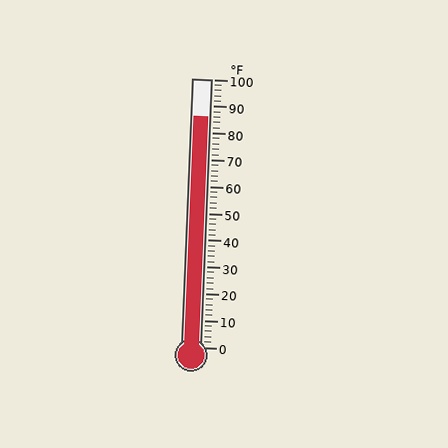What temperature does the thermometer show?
The thermometer shows approximately 86°F.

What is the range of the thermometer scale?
The thermometer scale ranges from 0°F to 100°F.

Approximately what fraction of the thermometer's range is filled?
The thermometer is filled to approximately 85% of its range.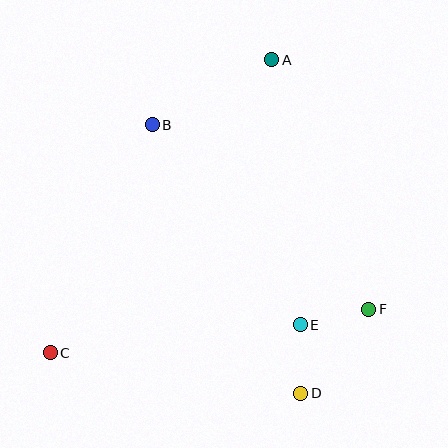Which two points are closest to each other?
Points D and E are closest to each other.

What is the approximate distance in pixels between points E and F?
The distance between E and F is approximately 70 pixels.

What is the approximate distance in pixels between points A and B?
The distance between A and B is approximately 136 pixels.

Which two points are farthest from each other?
Points A and C are farthest from each other.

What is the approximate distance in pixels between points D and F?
The distance between D and F is approximately 108 pixels.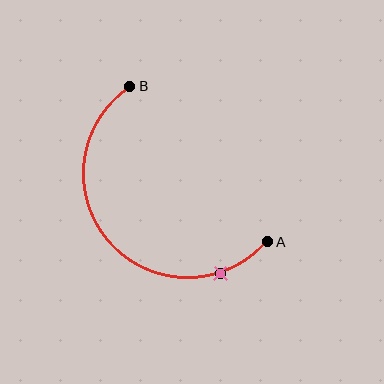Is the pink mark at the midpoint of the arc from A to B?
No. The pink mark lies on the arc but is closer to endpoint A. The arc midpoint would be at the point on the curve equidistant along the arc from both A and B.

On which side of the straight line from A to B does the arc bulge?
The arc bulges below and to the left of the straight line connecting A and B.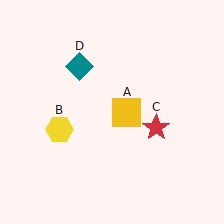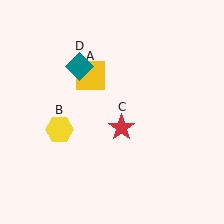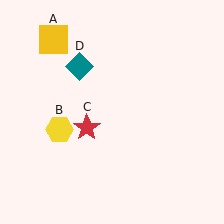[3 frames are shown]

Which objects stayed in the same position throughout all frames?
Yellow hexagon (object B) and teal diamond (object D) remained stationary.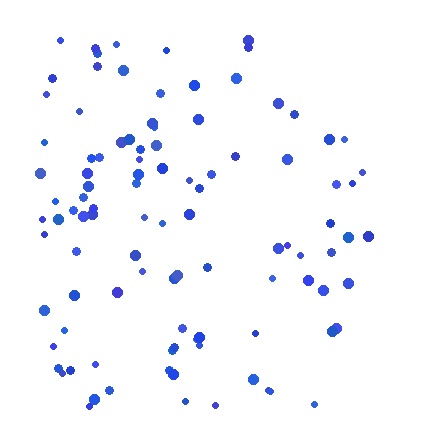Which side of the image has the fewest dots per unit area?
The right.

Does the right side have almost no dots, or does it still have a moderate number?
Still a moderate number, just noticeably fewer than the left.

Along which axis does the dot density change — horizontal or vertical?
Horizontal.